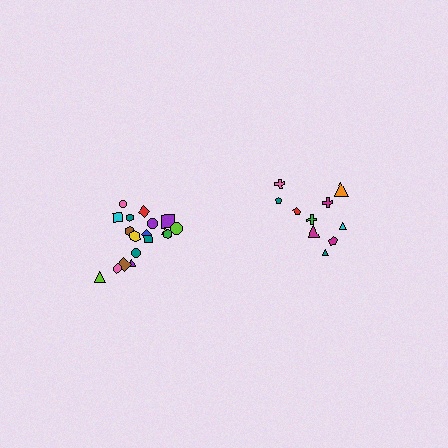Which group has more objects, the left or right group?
The left group.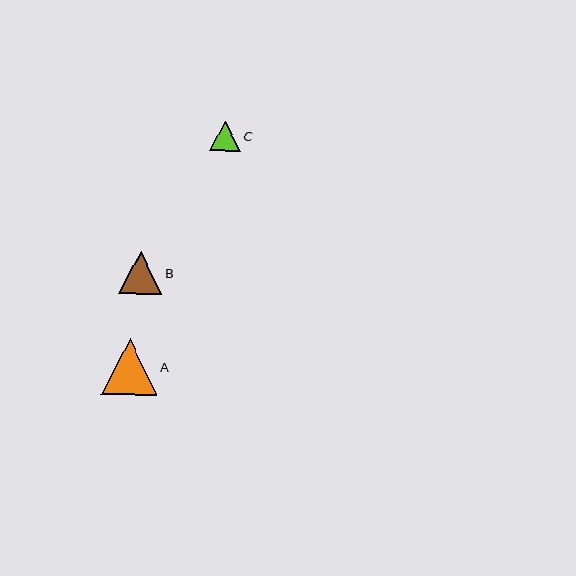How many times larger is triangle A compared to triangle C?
Triangle A is approximately 1.8 times the size of triangle C.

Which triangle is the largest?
Triangle A is the largest with a size of approximately 56 pixels.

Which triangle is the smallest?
Triangle C is the smallest with a size of approximately 30 pixels.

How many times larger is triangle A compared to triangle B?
Triangle A is approximately 1.3 times the size of triangle B.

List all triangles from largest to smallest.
From largest to smallest: A, B, C.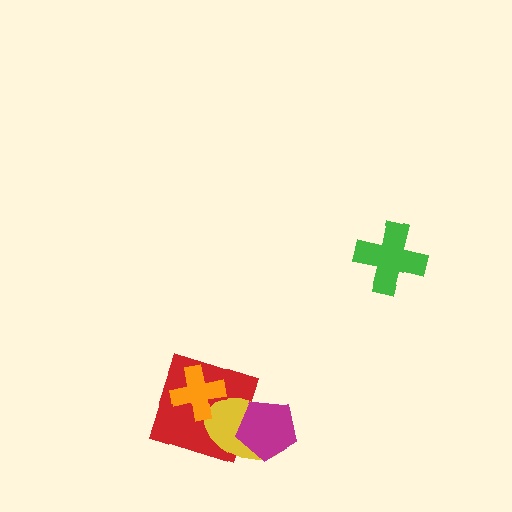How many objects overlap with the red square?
3 objects overlap with the red square.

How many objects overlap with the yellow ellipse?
3 objects overlap with the yellow ellipse.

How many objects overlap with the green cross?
0 objects overlap with the green cross.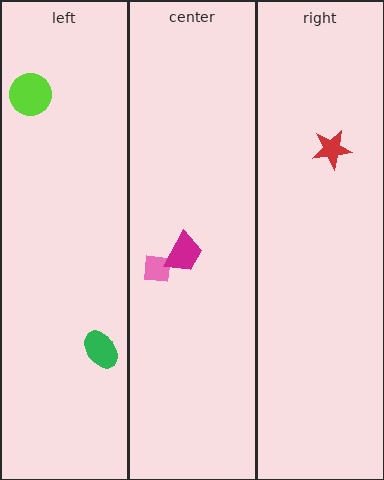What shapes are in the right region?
The red star.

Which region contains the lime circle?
The left region.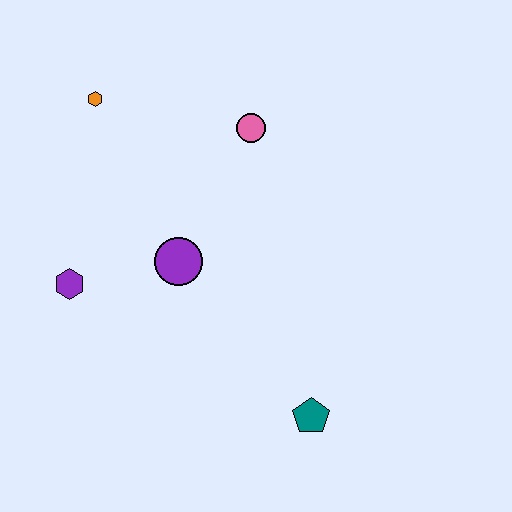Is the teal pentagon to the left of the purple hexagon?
No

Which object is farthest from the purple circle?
The teal pentagon is farthest from the purple circle.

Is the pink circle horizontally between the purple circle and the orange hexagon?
No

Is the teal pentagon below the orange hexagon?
Yes